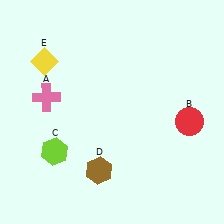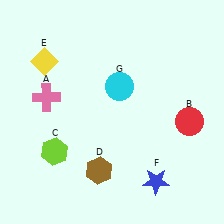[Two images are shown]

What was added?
A blue star (F), a cyan circle (G) were added in Image 2.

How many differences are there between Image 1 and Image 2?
There are 2 differences between the two images.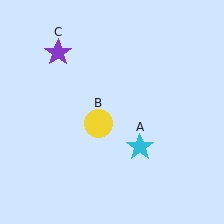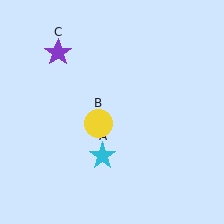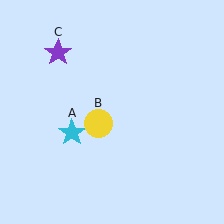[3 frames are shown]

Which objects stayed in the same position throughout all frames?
Yellow circle (object B) and purple star (object C) remained stationary.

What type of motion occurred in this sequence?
The cyan star (object A) rotated clockwise around the center of the scene.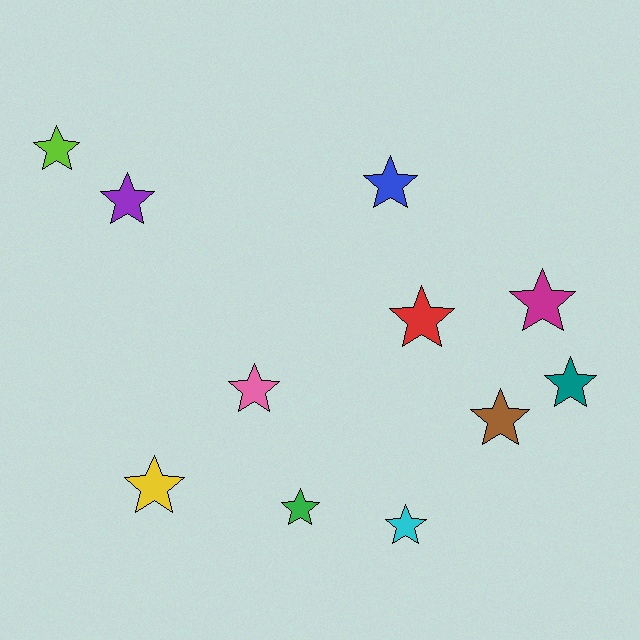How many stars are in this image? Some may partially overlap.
There are 11 stars.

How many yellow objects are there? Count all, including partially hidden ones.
There is 1 yellow object.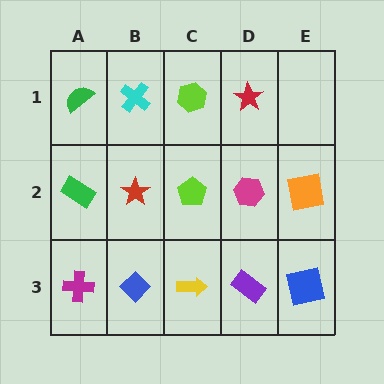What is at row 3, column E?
A blue square.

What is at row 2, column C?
A lime pentagon.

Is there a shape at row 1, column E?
No, that cell is empty.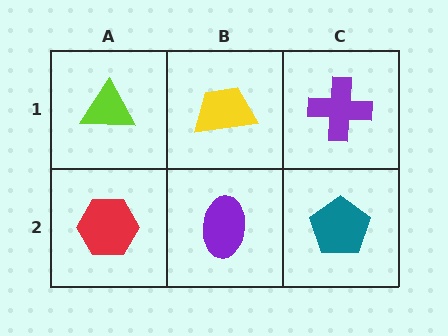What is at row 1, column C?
A purple cross.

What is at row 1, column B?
A yellow trapezoid.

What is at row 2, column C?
A teal pentagon.